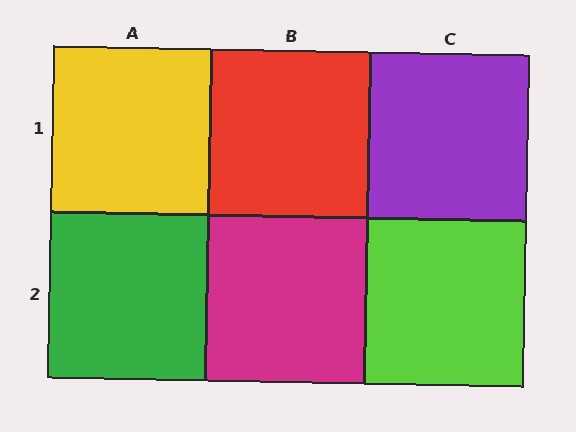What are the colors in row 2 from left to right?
Green, magenta, lime.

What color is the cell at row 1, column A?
Yellow.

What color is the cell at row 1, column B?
Red.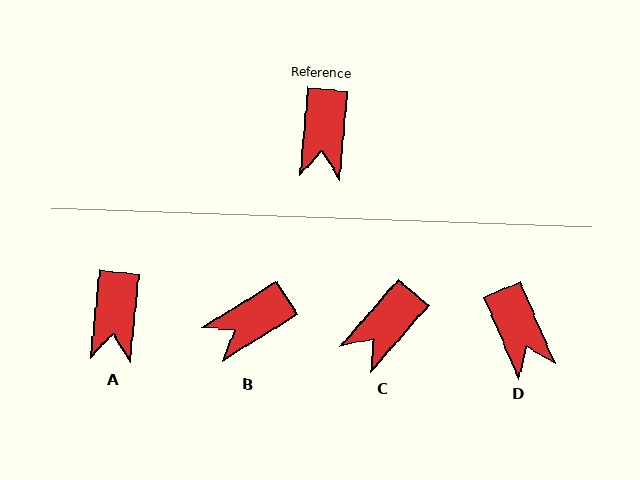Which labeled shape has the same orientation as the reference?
A.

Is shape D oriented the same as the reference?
No, it is off by about 29 degrees.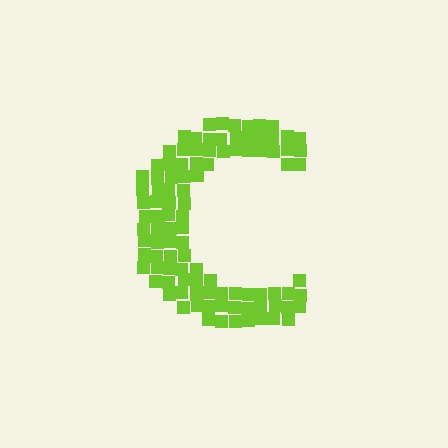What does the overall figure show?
The overall figure shows the letter C.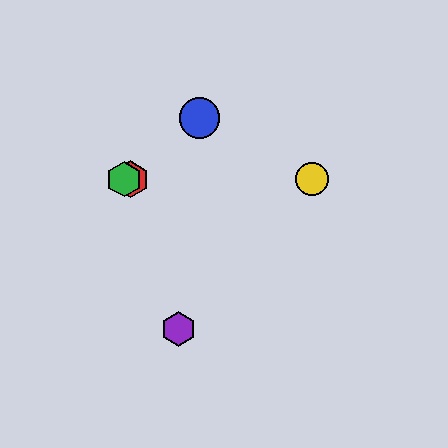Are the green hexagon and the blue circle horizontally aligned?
No, the green hexagon is at y≈179 and the blue circle is at y≈118.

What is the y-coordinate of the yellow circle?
The yellow circle is at y≈179.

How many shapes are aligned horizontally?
3 shapes (the red hexagon, the green hexagon, the yellow circle) are aligned horizontally.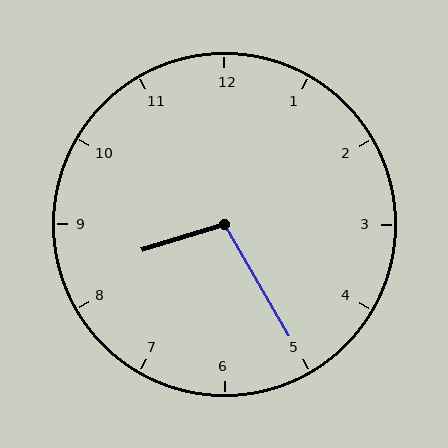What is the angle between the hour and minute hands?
Approximately 102 degrees.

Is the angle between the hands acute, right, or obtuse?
It is obtuse.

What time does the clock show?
8:25.